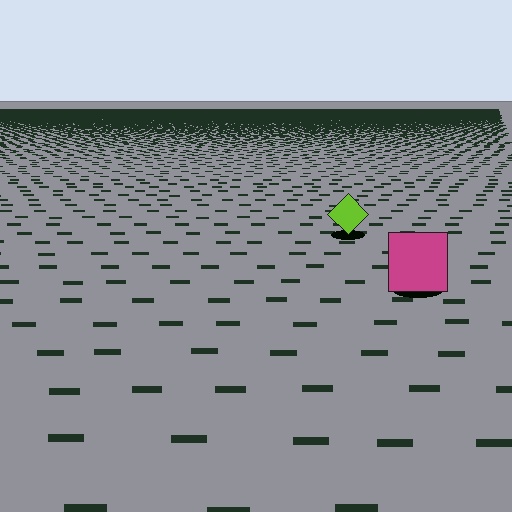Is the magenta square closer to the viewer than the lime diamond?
Yes. The magenta square is closer — you can tell from the texture gradient: the ground texture is coarser near it.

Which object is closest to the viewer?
The magenta square is closest. The texture marks near it are larger and more spread out.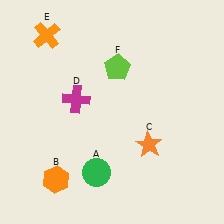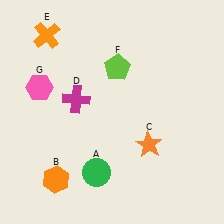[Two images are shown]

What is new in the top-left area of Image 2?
A pink hexagon (G) was added in the top-left area of Image 2.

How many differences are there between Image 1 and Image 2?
There is 1 difference between the two images.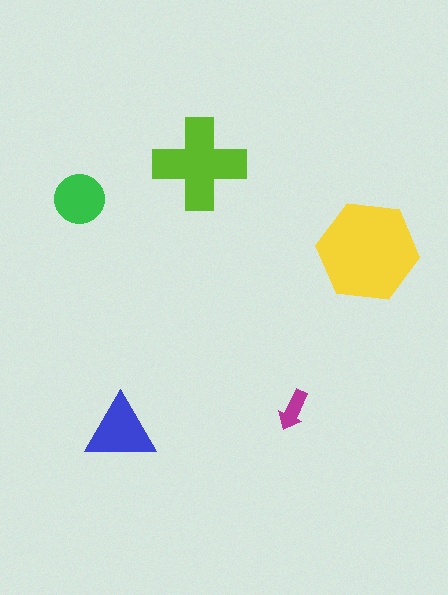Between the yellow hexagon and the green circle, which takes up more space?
The yellow hexagon.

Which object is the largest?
The yellow hexagon.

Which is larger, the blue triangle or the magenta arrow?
The blue triangle.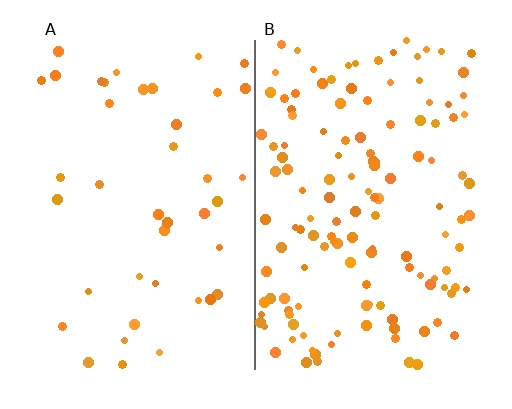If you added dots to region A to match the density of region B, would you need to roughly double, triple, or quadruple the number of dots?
Approximately triple.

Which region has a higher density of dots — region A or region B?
B (the right).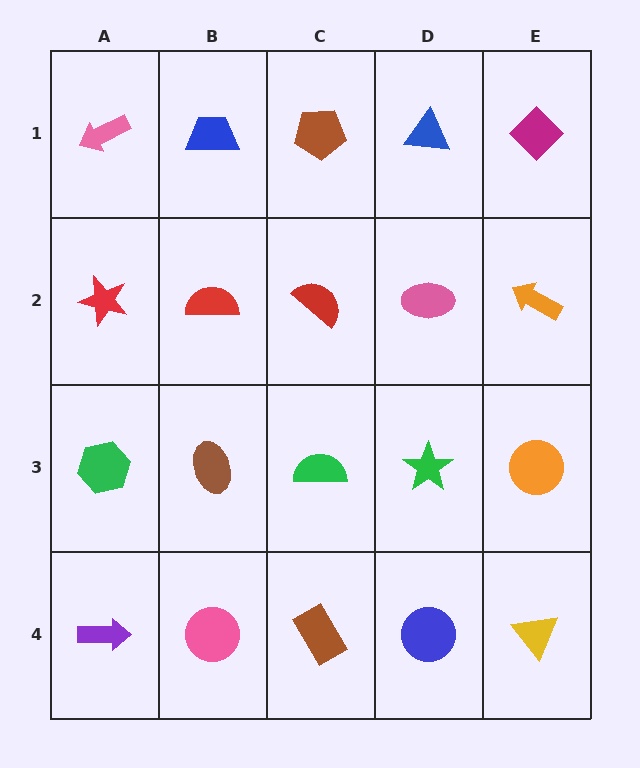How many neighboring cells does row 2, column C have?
4.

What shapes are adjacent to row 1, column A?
A red star (row 2, column A), a blue trapezoid (row 1, column B).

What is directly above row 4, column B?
A brown ellipse.